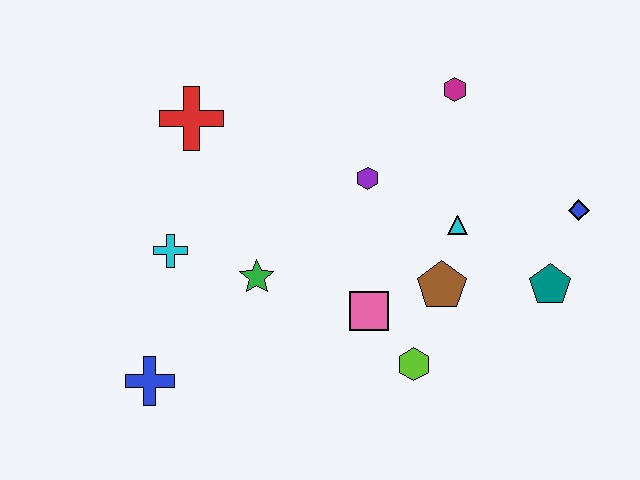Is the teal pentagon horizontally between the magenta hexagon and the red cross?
No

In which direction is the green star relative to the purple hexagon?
The green star is to the left of the purple hexagon.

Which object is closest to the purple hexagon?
The cyan triangle is closest to the purple hexagon.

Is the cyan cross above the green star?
Yes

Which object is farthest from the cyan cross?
The blue diamond is farthest from the cyan cross.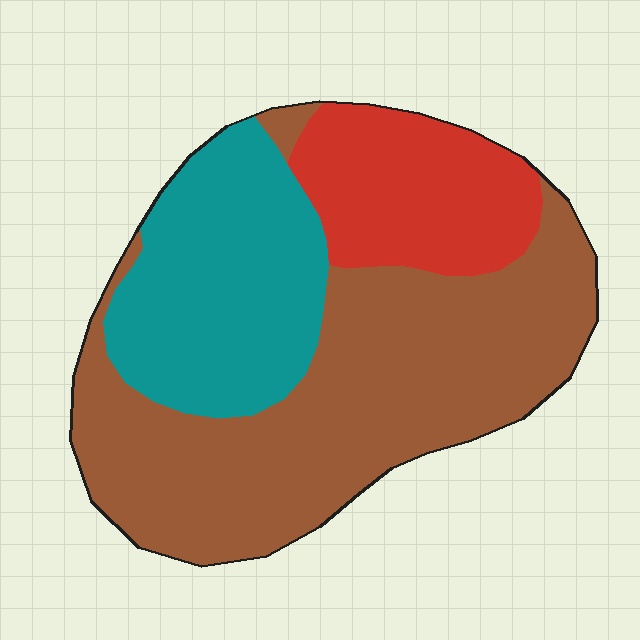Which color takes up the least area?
Red, at roughly 20%.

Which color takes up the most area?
Brown, at roughly 55%.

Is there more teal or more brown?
Brown.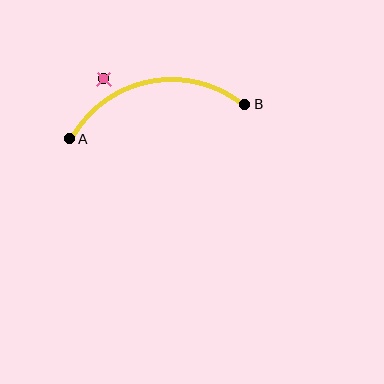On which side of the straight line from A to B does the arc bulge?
The arc bulges above the straight line connecting A and B.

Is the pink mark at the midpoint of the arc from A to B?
No — the pink mark does not lie on the arc at all. It sits slightly outside the curve.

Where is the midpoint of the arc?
The arc midpoint is the point on the curve farthest from the straight line joining A and B. It sits above that line.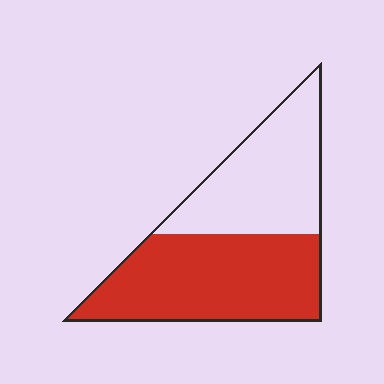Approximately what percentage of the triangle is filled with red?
Approximately 55%.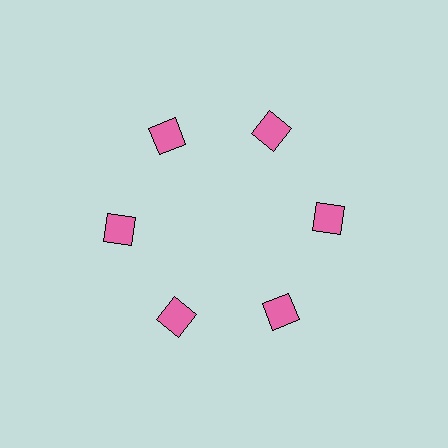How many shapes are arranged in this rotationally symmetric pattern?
There are 6 shapes, arranged in 6 groups of 1.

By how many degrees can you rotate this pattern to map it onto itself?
The pattern maps onto itself every 60 degrees of rotation.